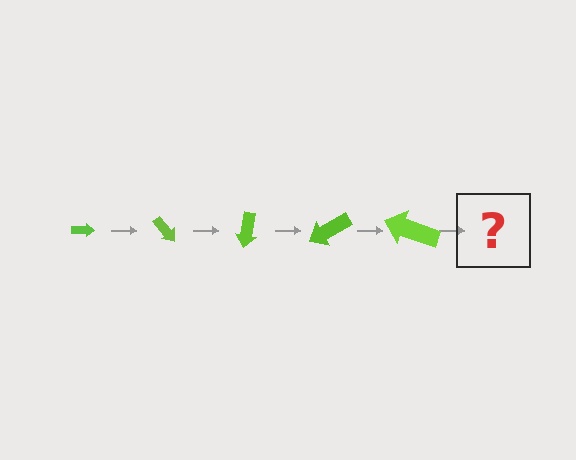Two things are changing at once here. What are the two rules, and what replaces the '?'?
The two rules are that the arrow grows larger each step and it rotates 50 degrees each step. The '?' should be an arrow, larger than the previous one and rotated 250 degrees from the start.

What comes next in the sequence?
The next element should be an arrow, larger than the previous one and rotated 250 degrees from the start.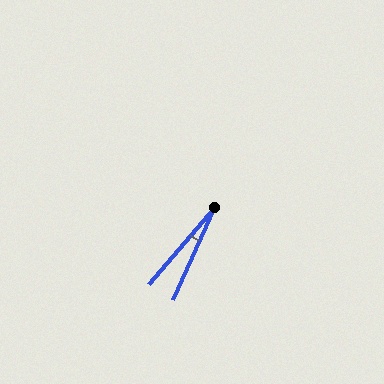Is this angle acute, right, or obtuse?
It is acute.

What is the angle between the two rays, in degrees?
Approximately 16 degrees.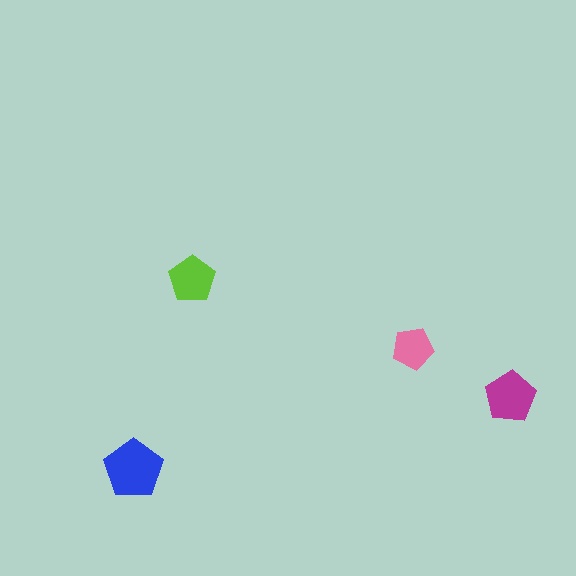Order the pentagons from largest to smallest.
the blue one, the magenta one, the lime one, the pink one.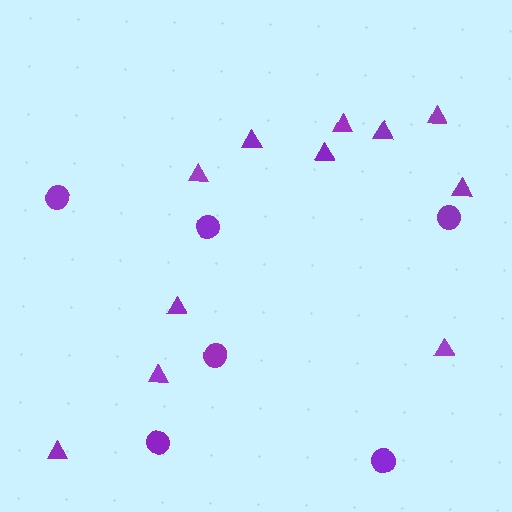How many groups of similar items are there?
There are 2 groups: one group of triangles (11) and one group of circles (6).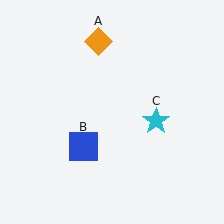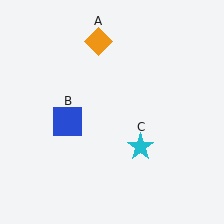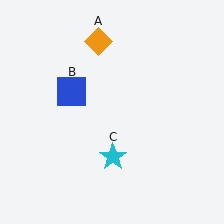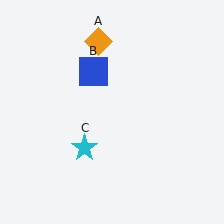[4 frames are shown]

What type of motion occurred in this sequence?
The blue square (object B), cyan star (object C) rotated clockwise around the center of the scene.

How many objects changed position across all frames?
2 objects changed position: blue square (object B), cyan star (object C).